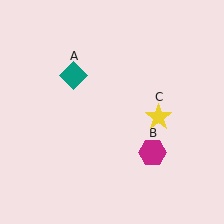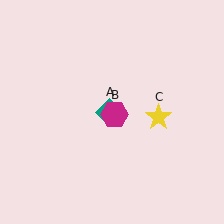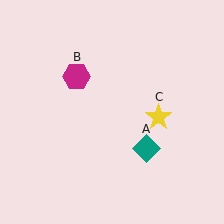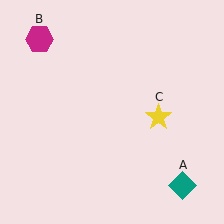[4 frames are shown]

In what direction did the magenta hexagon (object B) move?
The magenta hexagon (object B) moved up and to the left.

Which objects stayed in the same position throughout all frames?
Yellow star (object C) remained stationary.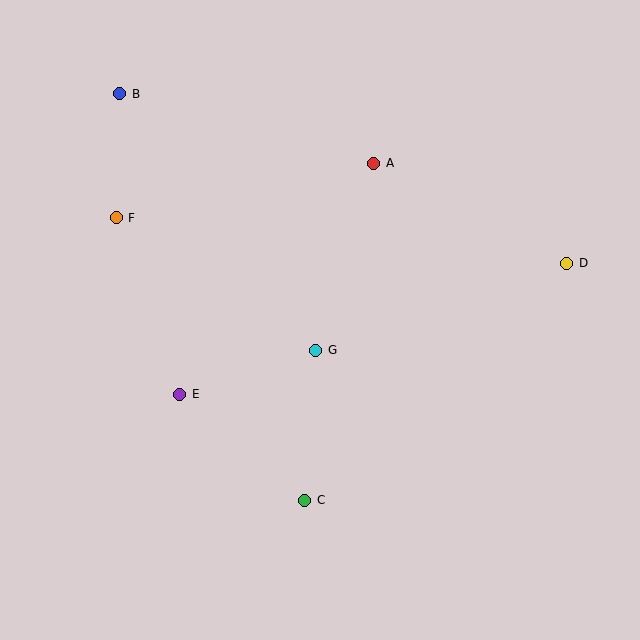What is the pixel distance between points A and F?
The distance between A and F is 263 pixels.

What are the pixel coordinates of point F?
Point F is at (116, 218).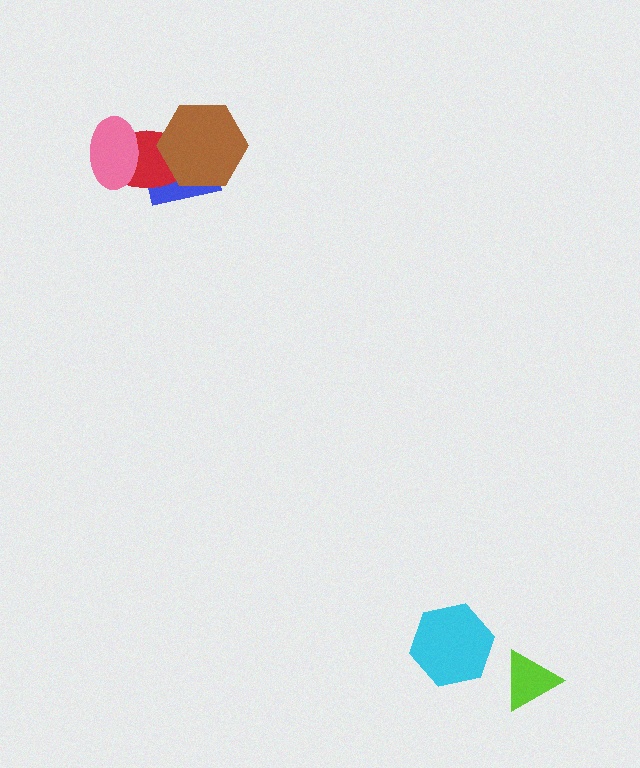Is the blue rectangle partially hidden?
Yes, it is partially covered by another shape.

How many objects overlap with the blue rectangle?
2 objects overlap with the blue rectangle.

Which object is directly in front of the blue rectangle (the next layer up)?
The red ellipse is directly in front of the blue rectangle.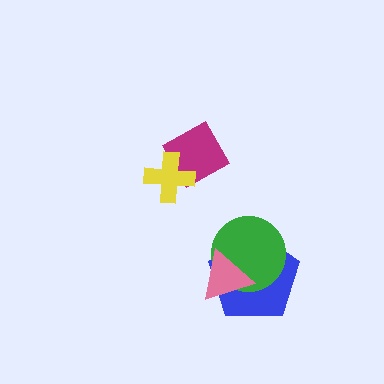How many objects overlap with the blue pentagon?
2 objects overlap with the blue pentagon.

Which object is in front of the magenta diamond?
The yellow cross is in front of the magenta diamond.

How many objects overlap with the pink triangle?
2 objects overlap with the pink triangle.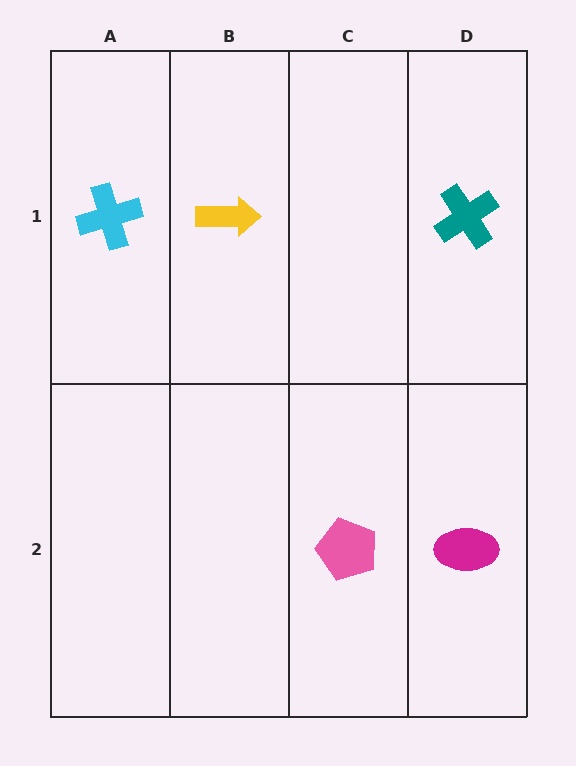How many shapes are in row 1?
3 shapes.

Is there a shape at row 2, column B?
No, that cell is empty.